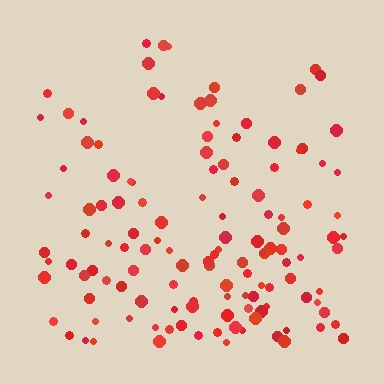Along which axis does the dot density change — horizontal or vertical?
Vertical.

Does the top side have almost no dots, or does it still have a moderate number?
Still a moderate number, just noticeably fewer than the bottom.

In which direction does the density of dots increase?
From top to bottom, with the bottom side densest.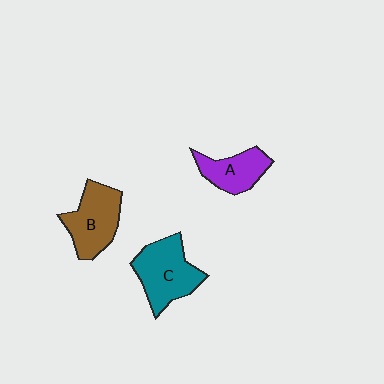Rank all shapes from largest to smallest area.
From largest to smallest: C (teal), B (brown), A (purple).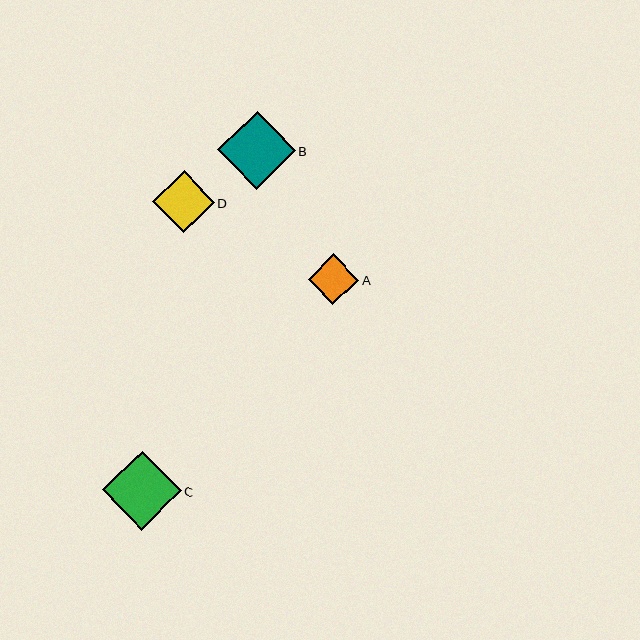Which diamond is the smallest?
Diamond A is the smallest with a size of approximately 51 pixels.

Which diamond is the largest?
Diamond C is the largest with a size of approximately 78 pixels.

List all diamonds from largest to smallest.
From largest to smallest: C, B, D, A.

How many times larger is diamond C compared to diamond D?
Diamond C is approximately 1.3 times the size of diamond D.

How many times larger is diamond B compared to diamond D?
Diamond B is approximately 1.2 times the size of diamond D.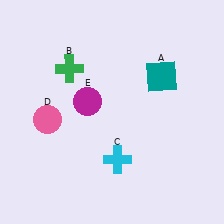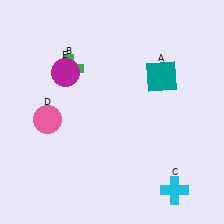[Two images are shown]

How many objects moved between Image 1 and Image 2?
2 objects moved between the two images.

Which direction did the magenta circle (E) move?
The magenta circle (E) moved up.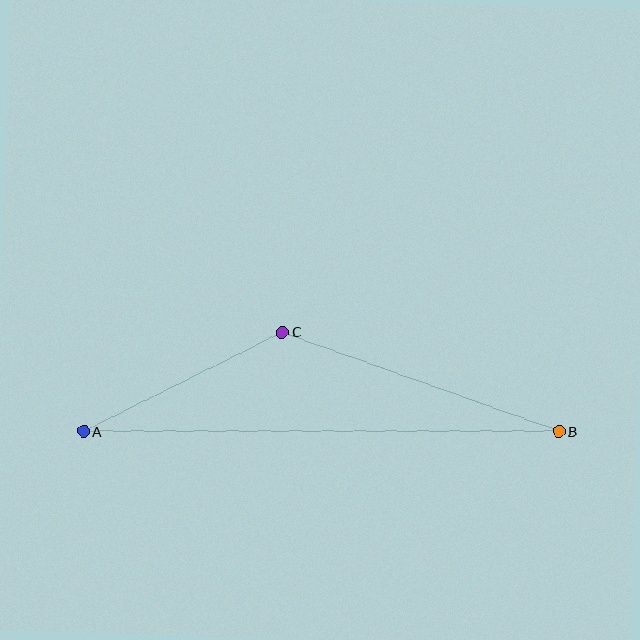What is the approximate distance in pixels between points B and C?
The distance between B and C is approximately 294 pixels.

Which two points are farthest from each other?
Points A and B are farthest from each other.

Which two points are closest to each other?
Points A and C are closest to each other.